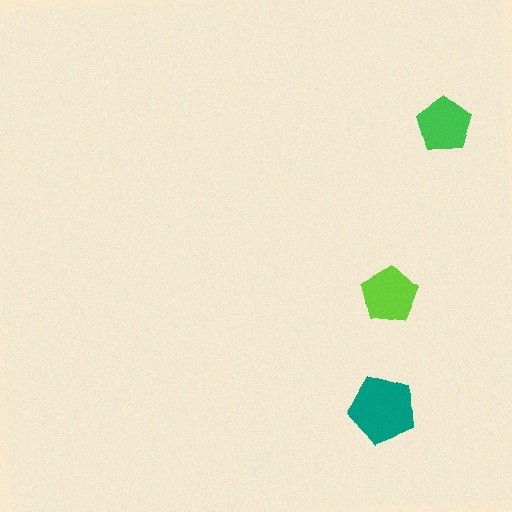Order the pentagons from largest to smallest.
the teal one, the lime one, the green one.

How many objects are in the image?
There are 3 objects in the image.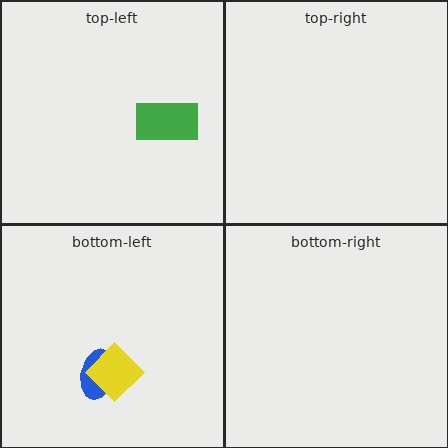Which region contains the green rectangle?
The top-left region.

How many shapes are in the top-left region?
1.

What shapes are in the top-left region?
The green rectangle.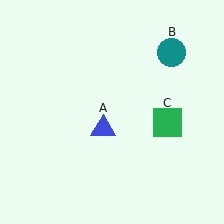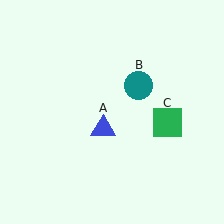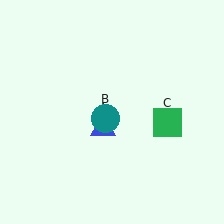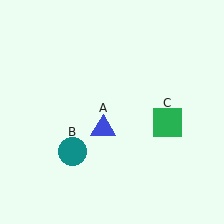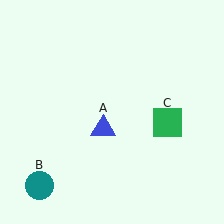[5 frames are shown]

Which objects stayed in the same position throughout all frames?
Blue triangle (object A) and green square (object C) remained stationary.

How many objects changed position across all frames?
1 object changed position: teal circle (object B).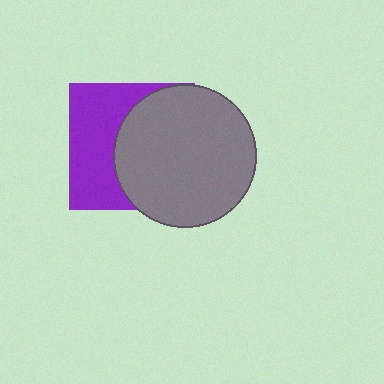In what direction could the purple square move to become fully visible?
The purple square could move left. That would shift it out from behind the gray circle entirely.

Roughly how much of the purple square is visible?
A small part of it is visible (roughly 44%).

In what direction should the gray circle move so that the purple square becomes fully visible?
The gray circle should move right. That is the shortest direction to clear the overlap and leave the purple square fully visible.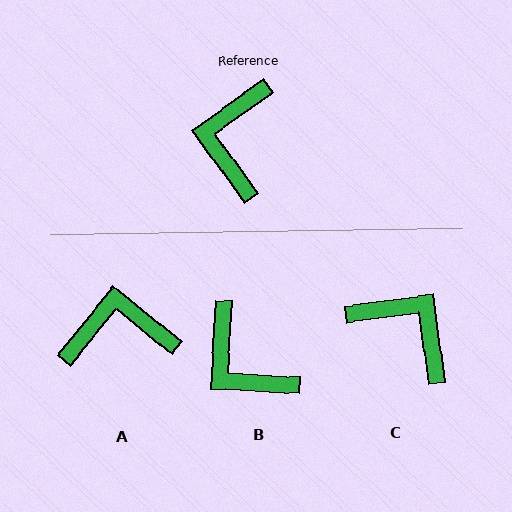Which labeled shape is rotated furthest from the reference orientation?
C, about 118 degrees away.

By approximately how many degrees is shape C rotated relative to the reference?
Approximately 118 degrees clockwise.